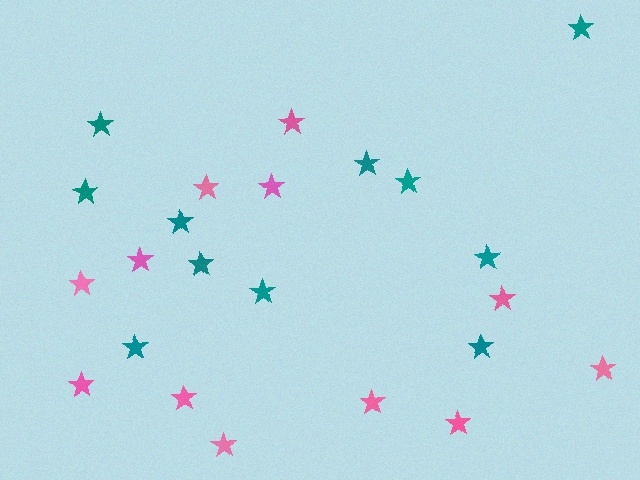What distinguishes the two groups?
There are 2 groups: one group of pink stars (12) and one group of teal stars (11).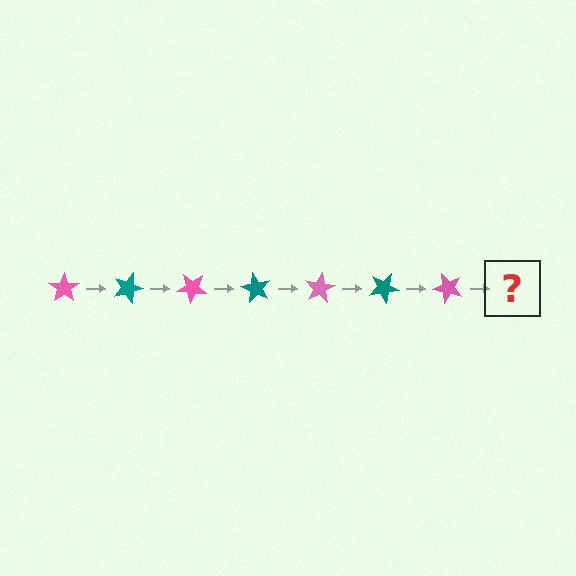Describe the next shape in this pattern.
It should be a teal star, rotated 140 degrees from the start.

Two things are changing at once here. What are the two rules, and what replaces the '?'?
The two rules are that it rotates 20 degrees each step and the color cycles through pink and teal. The '?' should be a teal star, rotated 140 degrees from the start.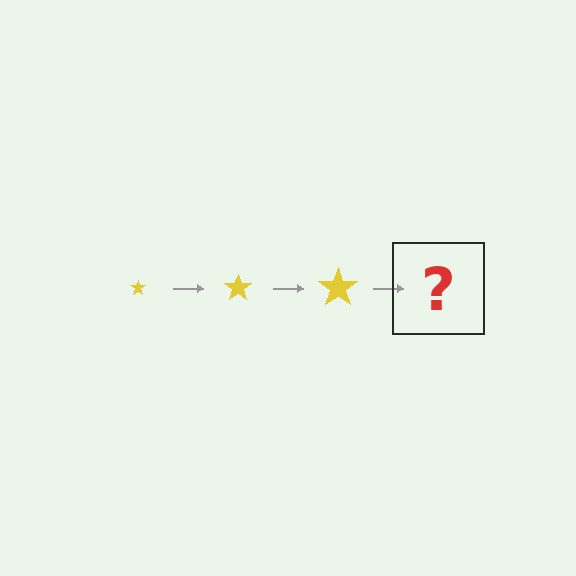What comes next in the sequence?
The next element should be a yellow star, larger than the previous one.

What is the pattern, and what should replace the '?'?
The pattern is that the star gets progressively larger each step. The '?' should be a yellow star, larger than the previous one.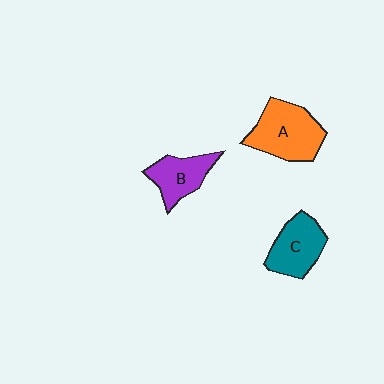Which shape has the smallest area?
Shape B (purple).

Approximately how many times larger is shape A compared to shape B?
Approximately 1.5 times.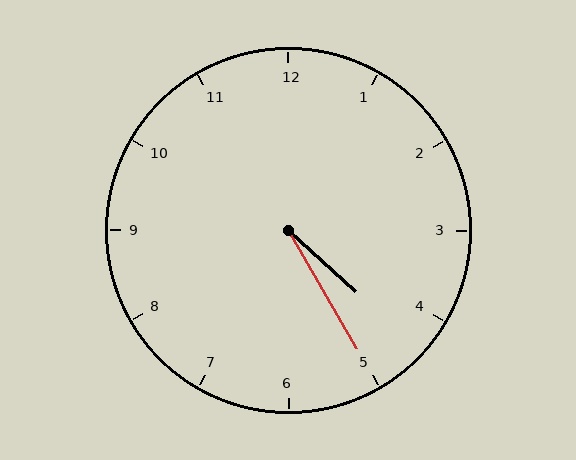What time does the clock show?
4:25.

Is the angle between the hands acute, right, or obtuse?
It is acute.